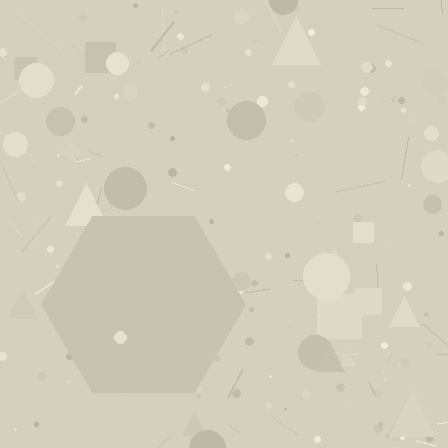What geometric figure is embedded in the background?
A hexagon is embedded in the background.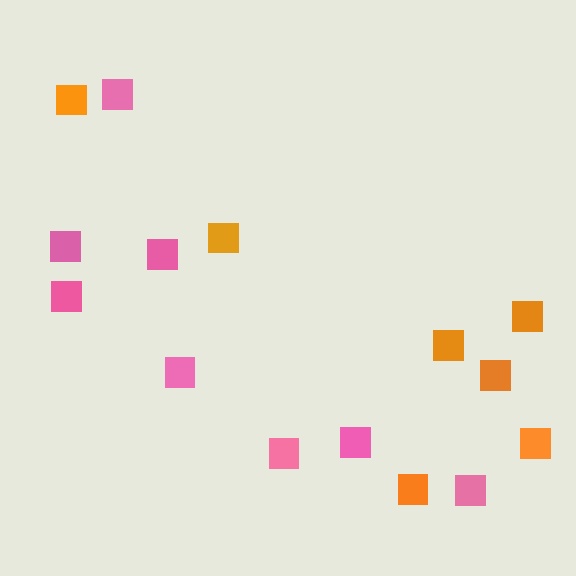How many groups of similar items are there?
There are 2 groups: one group of orange squares (7) and one group of pink squares (8).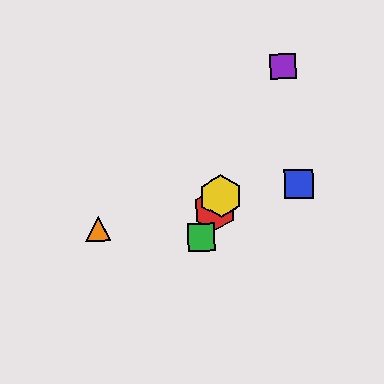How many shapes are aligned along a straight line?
4 shapes (the red hexagon, the green square, the yellow hexagon, the purple square) are aligned along a straight line.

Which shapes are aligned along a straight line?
The red hexagon, the green square, the yellow hexagon, the purple square are aligned along a straight line.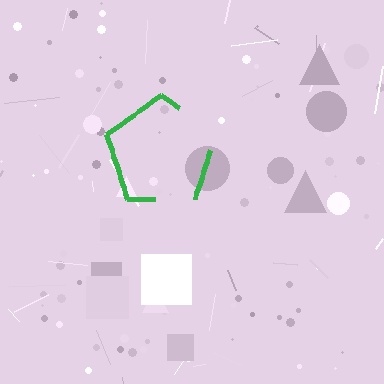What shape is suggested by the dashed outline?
The dashed outline suggests a pentagon.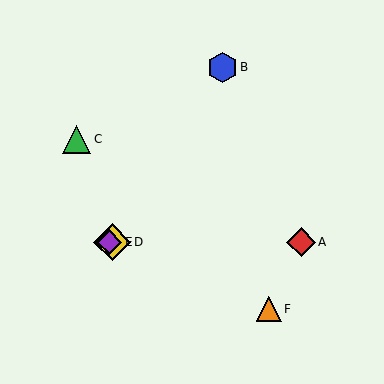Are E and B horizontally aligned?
No, E is at y≈242 and B is at y≈67.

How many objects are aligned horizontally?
3 objects (A, D, E) are aligned horizontally.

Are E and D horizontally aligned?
Yes, both are at y≈242.